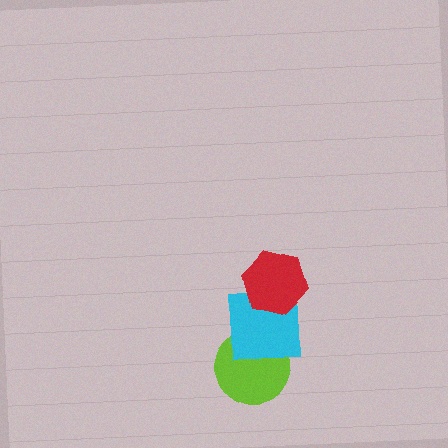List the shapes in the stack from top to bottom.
From top to bottom: the red hexagon, the cyan square, the lime circle.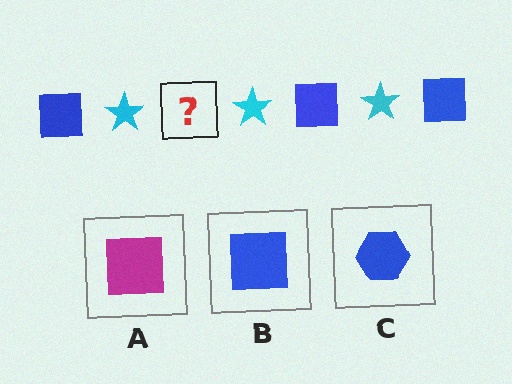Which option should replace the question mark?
Option B.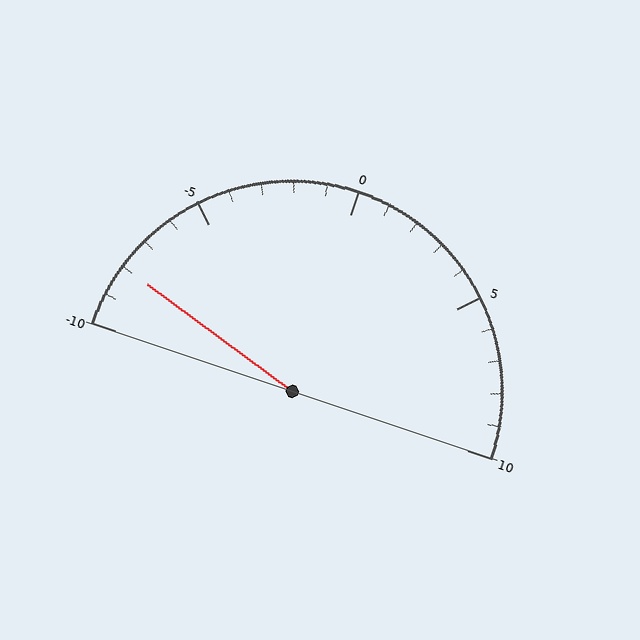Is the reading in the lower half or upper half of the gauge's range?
The reading is in the lower half of the range (-10 to 10).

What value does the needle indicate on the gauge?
The needle indicates approximately -8.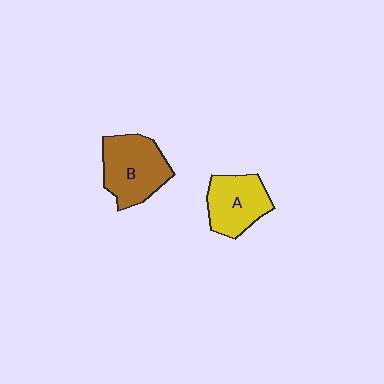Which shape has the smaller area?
Shape A (yellow).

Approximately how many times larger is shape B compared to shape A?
Approximately 1.2 times.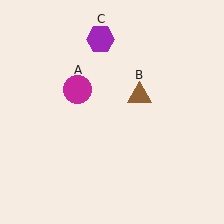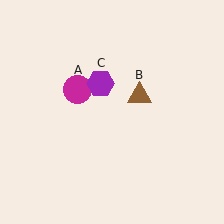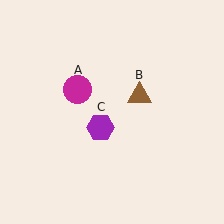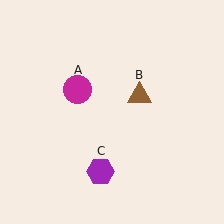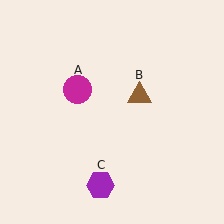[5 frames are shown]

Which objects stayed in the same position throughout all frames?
Magenta circle (object A) and brown triangle (object B) remained stationary.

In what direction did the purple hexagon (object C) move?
The purple hexagon (object C) moved down.